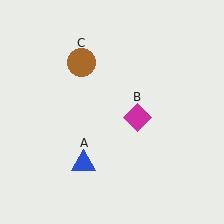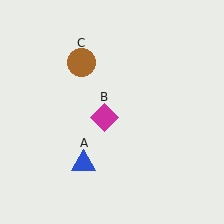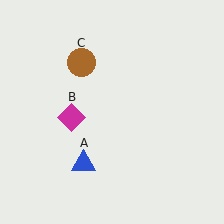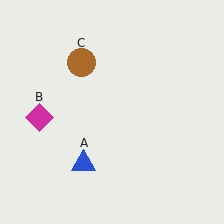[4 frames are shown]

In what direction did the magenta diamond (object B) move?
The magenta diamond (object B) moved left.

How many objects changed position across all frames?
1 object changed position: magenta diamond (object B).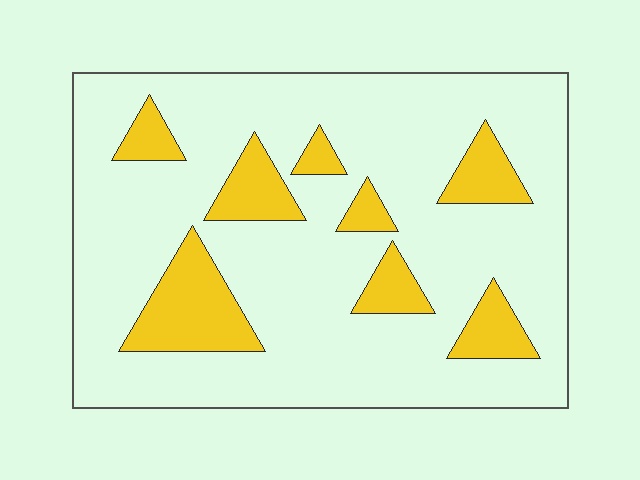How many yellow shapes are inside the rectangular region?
8.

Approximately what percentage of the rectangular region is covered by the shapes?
Approximately 20%.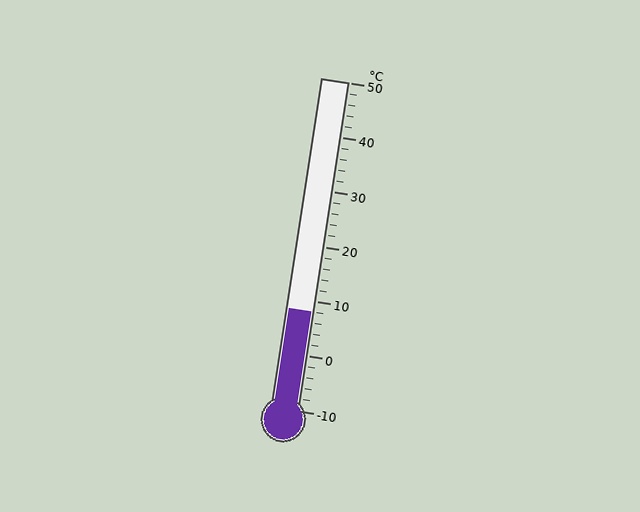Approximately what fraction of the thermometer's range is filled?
The thermometer is filled to approximately 30% of its range.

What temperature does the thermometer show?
The thermometer shows approximately 8°C.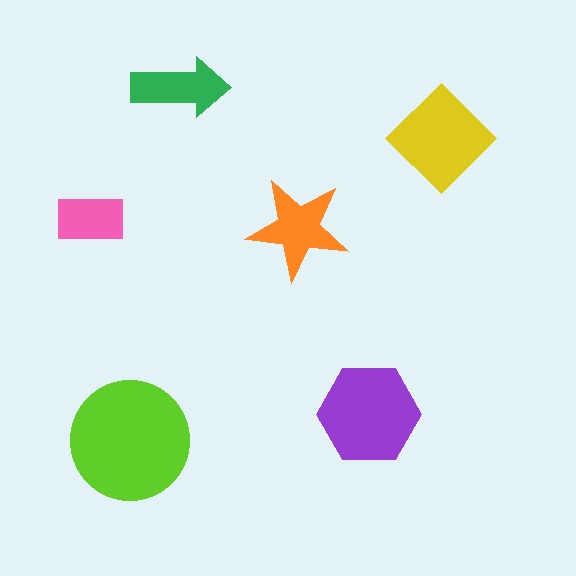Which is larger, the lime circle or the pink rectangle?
The lime circle.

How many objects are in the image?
There are 6 objects in the image.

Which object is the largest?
The lime circle.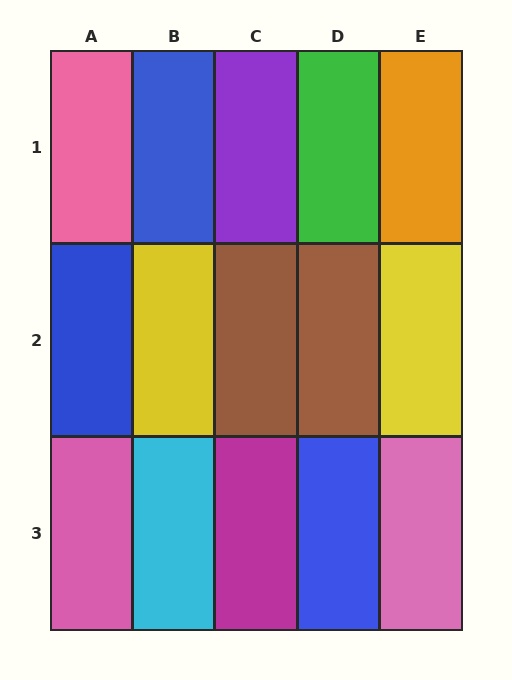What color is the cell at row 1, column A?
Pink.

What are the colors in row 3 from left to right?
Pink, cyan, magenta, blue, pink.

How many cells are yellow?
2 cells are yellow.